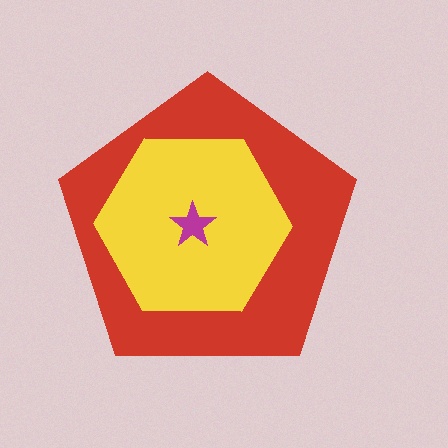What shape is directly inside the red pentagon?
The yellow hexagon.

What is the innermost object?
The magenta star.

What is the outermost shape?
The red pentagon.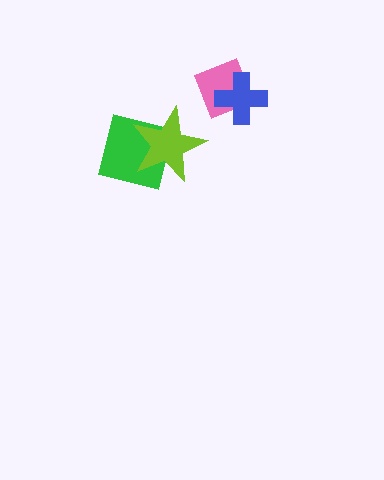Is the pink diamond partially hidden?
Yes, it is partially covered by another shape.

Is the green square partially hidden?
Yes, it is partially covered by another shape.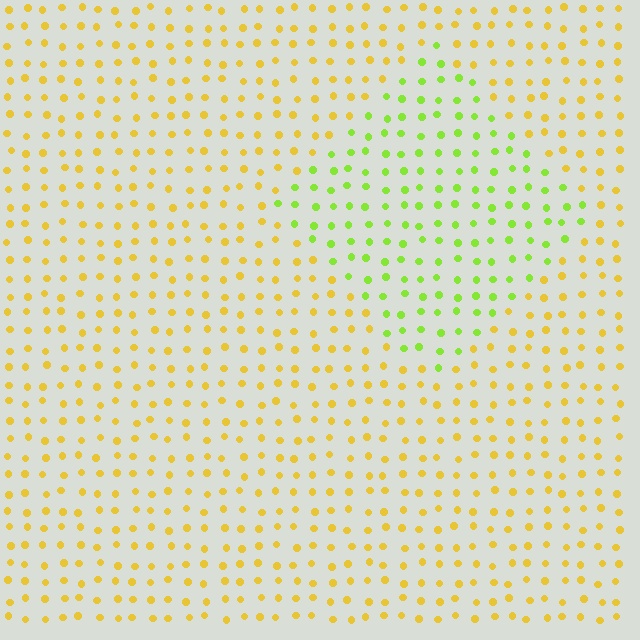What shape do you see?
I see a diamond.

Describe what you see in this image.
The image is filled with small yellow elements in a uniform arrangement. A diamond-shaped region is visible where the elements are tinted to a slightly different hue, forming a subtle color boundary.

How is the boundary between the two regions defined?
The boundary is defined purely by a slight shift in hue (about 45 degrees). Spacing, size, and orientation are identical on both sides.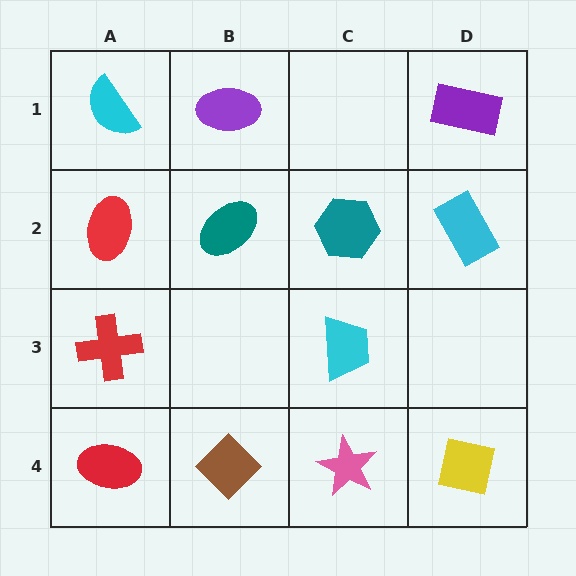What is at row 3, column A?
A red cross.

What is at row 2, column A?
A red ellipse.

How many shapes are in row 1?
3 shapes.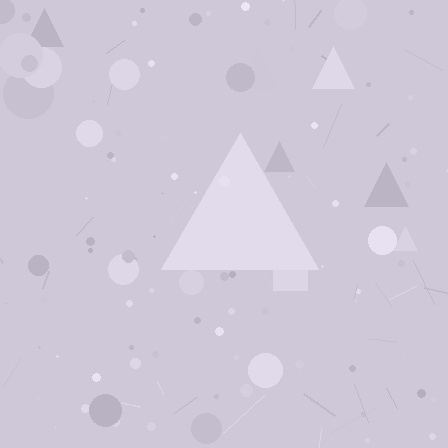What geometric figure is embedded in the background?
A triangle is embedded in the background.